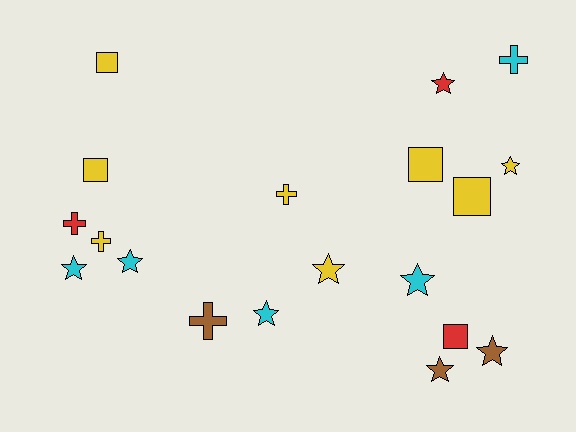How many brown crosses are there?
There is 1 brown cross.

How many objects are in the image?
There are 19 objects.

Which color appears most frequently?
Yellow, with 8 objects.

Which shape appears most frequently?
Star, with 9 objects.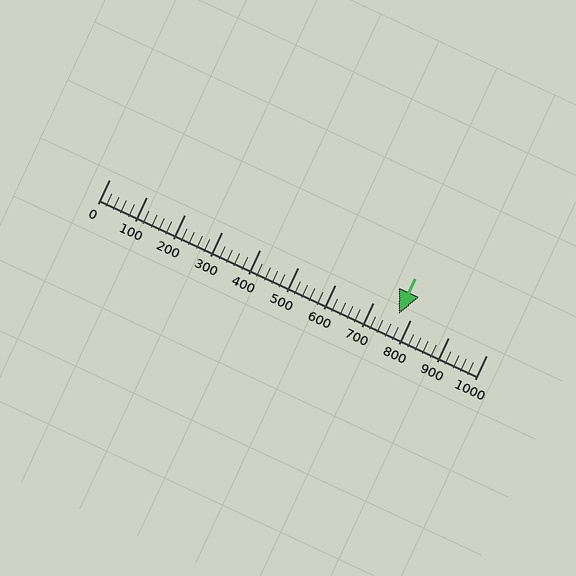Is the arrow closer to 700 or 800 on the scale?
The arrow is closer to 800.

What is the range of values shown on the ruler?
The ruler shows values from 0 to 1000.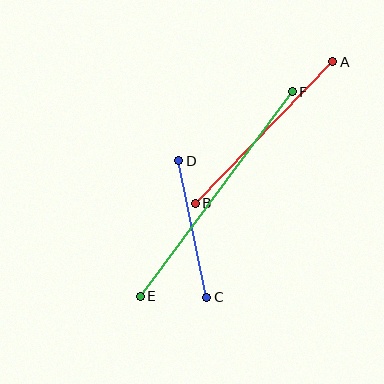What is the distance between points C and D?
The distance is approximately 139 pixels.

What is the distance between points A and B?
The distance is approximately 197 pixels.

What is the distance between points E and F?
The distance is approximately 255 pixels.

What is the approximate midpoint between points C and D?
The midpoint is at approximately (193, 229) pixels.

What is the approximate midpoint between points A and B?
The midpoint is at approximately (264, 133) pixels.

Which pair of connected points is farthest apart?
Points E and F are farthest apart.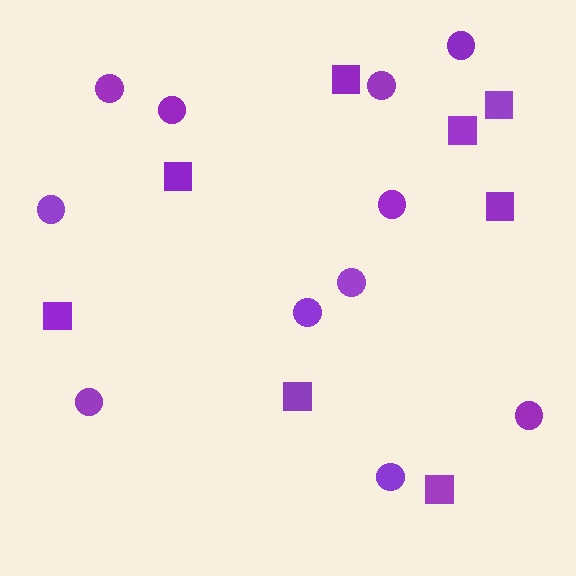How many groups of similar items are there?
There are 2 groups: one group of squares (8) and one group of circles (11).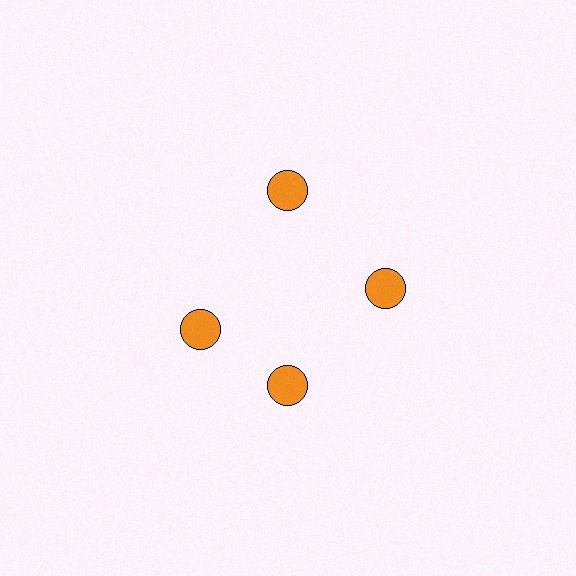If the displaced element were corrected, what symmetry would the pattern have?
It would have 4-fold rotational symmetry — the pattern would map onto itself every 90 degrees.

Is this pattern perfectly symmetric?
No. The 4 orange circles are arranged in a ring, but one element near the 9 o'clock position is rotated out of alignment along the ring, breaking the 4-fold rotational symmetry.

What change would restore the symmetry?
The symmetry would be restored by rotating it back into even spacing with its neighbors so that all 4 circles sit at equal angles and equal distance from the center.